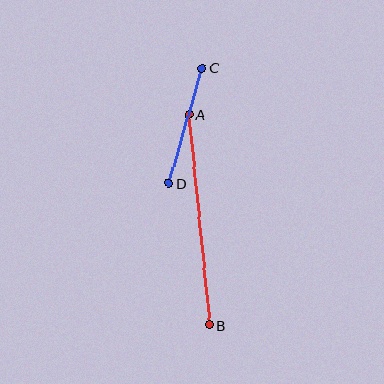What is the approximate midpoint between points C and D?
The midpoint is at approximately (186, 126) pixels.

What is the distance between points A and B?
The distance is approximately 212 pixels.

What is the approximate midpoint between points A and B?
The midpoint is at approximately (199, 220) pixels.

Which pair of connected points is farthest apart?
Points A and B are farthest apart.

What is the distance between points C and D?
The distance is approximately 120 pixels.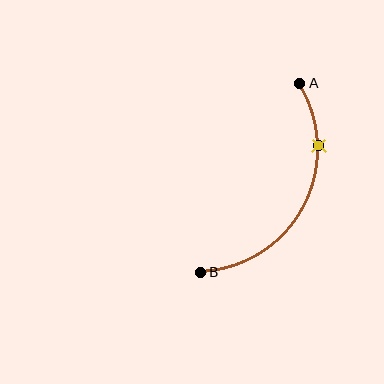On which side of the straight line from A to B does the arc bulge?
The arc bulges to the right of the straight line connecting A and B.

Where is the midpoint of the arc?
The arc midpoint is the point on the curve farthest from the straight line joining A and B. It sits to the right of that line.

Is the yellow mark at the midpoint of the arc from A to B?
No. The yellow mark lies on the arc but is closer to endpoint A. The arc midpoint would be at the point on the curve equidistant along the arc from both A and B.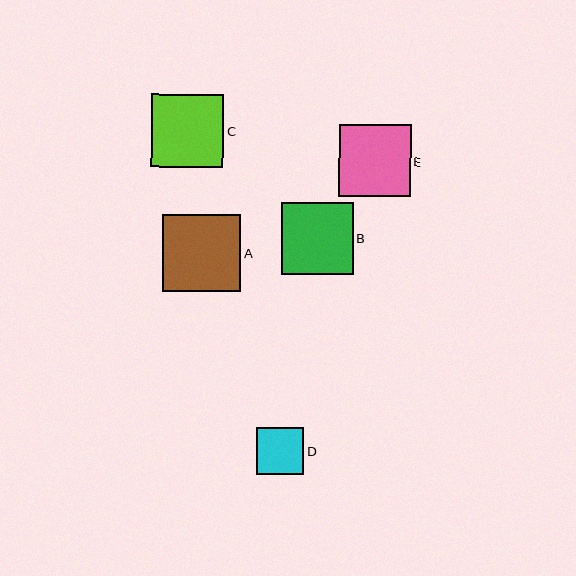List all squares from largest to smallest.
From largest to smallest: A, C, B, E, D.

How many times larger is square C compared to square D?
Square C is approximately 1.5 times the size of square D.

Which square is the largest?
Square A is the largest with a size of approximately 78 pixels.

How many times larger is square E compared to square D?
Square E is approximately 1.5 times the size of square D.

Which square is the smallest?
Square D is the smallest with a size of approximately 47 pixels.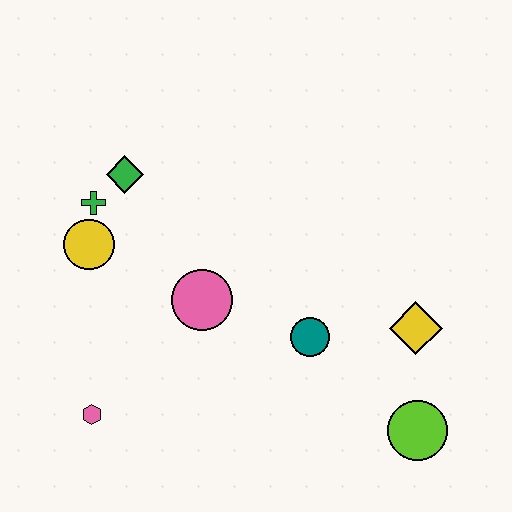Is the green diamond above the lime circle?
Yes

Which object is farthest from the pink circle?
The lime circle is farthest from the pink circle.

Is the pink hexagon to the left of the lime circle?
Yes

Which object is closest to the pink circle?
The teal circle is closest to the pink circle.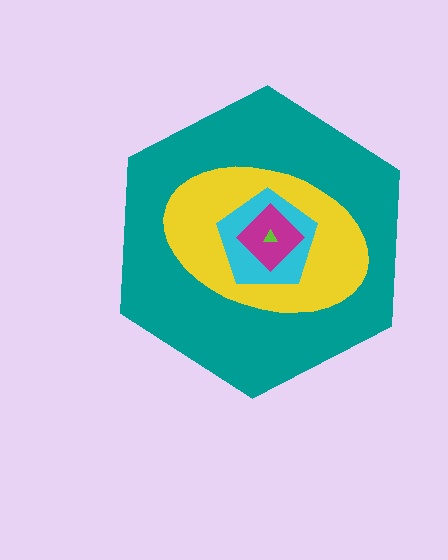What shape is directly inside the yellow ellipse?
The cyan pentagon.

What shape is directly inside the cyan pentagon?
The magenta diamond.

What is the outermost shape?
The teal hexagon.